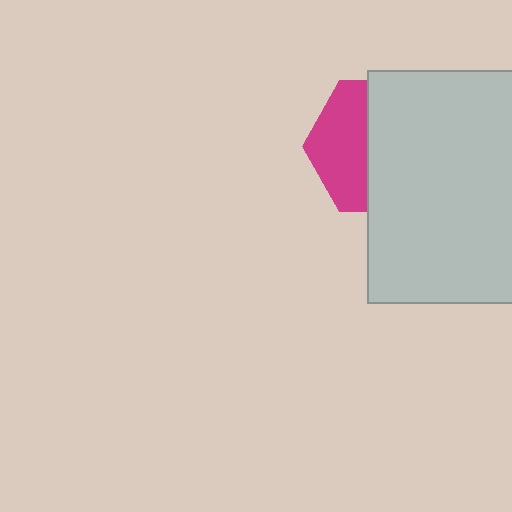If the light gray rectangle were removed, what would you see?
You would see the complete magenta hexagon.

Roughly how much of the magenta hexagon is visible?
A small part of it is visible (roughly 41%).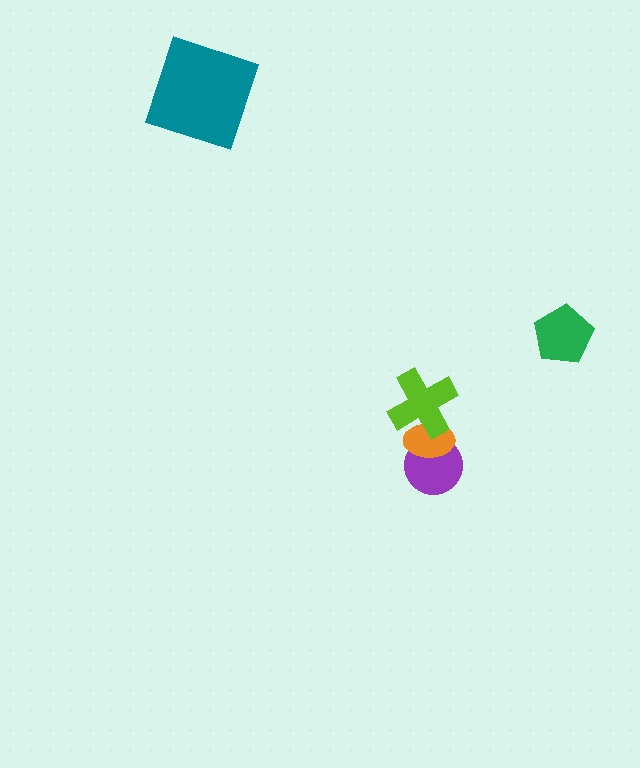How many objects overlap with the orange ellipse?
2 objects overlap with the orange ellipse.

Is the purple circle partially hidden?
Yes, it is partially covered by another shape.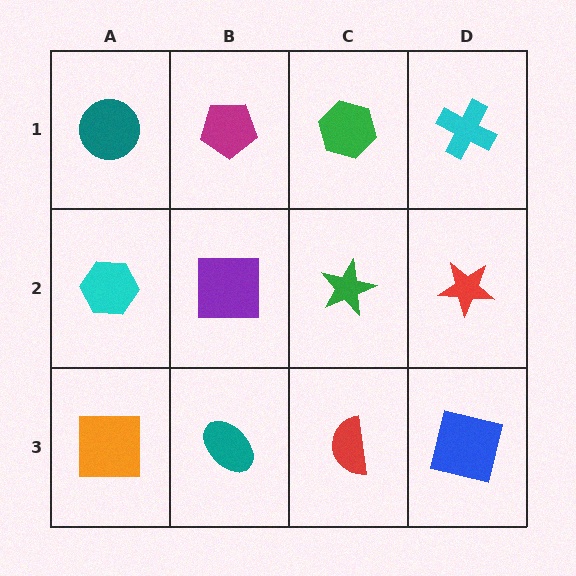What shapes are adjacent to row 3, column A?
A cyan hexagon (row 2, column A), a teal ellipse (row 3, column B).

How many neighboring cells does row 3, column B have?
3.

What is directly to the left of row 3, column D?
A red semicircle.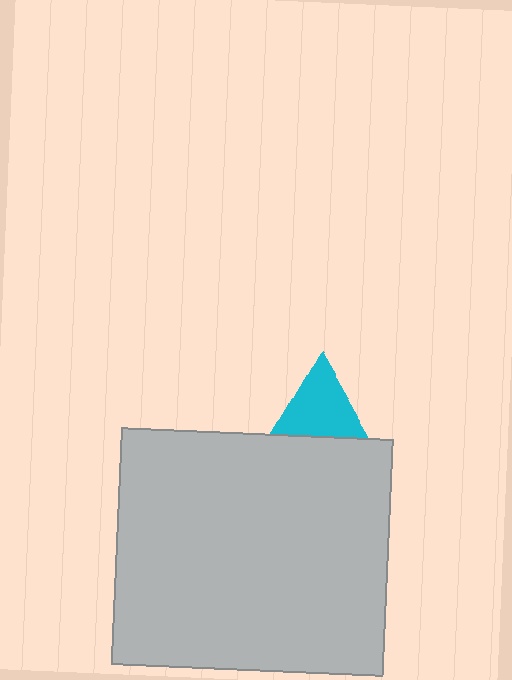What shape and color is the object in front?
The object in front is a light gray rectangle.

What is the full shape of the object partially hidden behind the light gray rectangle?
The partially hidden object is a cyan triangle.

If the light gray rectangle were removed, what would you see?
You would see the complete cyan triangle.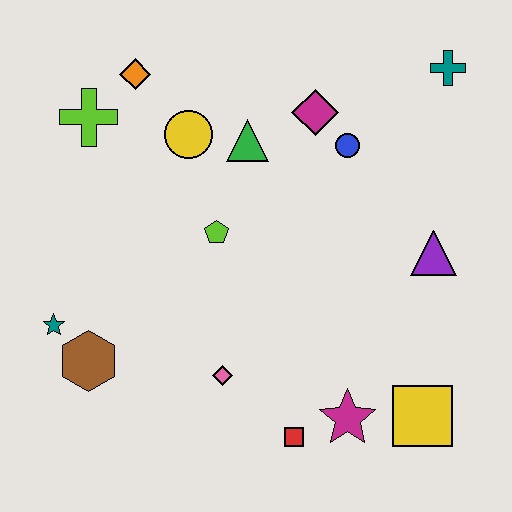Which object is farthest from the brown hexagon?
The teal cross is farthest from the brown hexagon.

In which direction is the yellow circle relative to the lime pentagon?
The yellow circle is above the lime pentagon.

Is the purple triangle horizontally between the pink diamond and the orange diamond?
No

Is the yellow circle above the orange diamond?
No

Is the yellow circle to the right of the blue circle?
No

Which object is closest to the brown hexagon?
The teal star is closest to the brown hexagon.